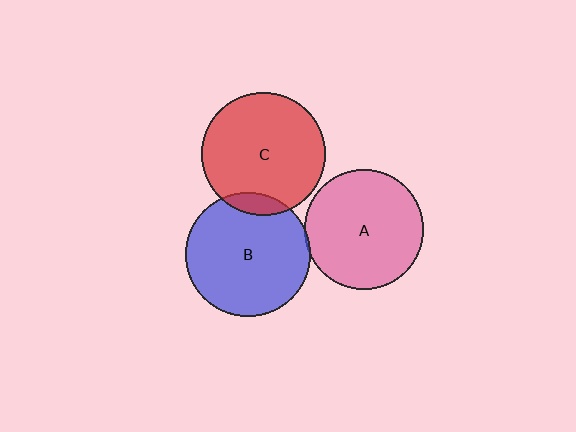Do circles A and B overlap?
Yes.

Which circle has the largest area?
Circle B (blue).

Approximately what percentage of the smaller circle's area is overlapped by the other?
Approximately 5%.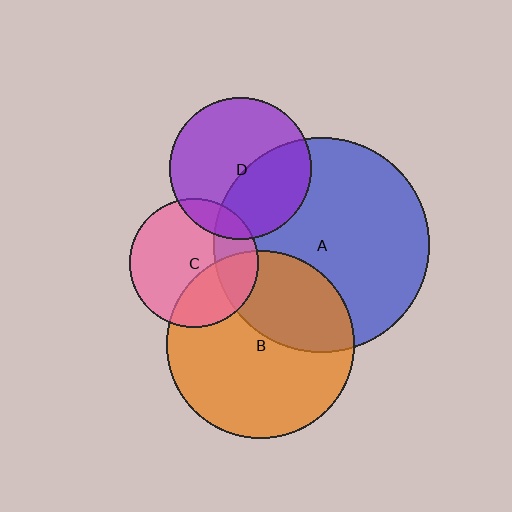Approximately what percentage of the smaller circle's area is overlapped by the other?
Approximately 35%.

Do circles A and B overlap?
Yes.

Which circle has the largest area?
Circle A (blue).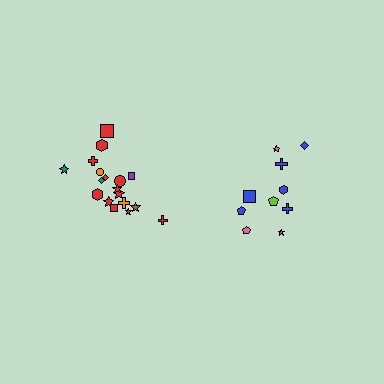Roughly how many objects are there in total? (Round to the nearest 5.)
Roughly 30 objects in total.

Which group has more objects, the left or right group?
The left group.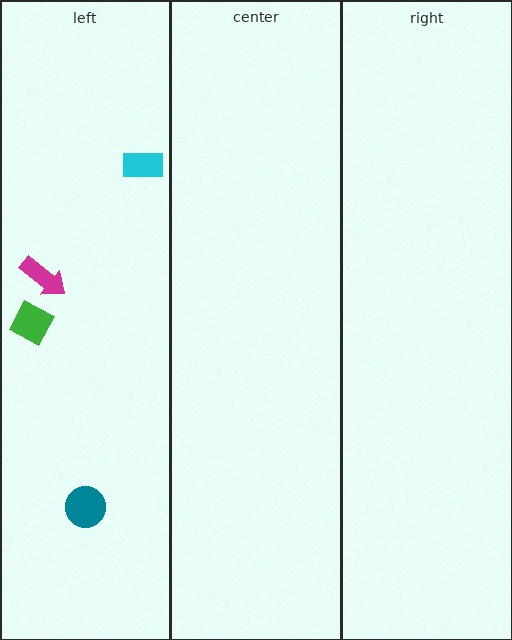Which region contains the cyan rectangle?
The left region.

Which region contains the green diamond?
The left region.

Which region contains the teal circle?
The left region.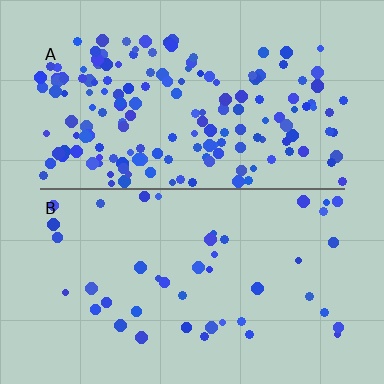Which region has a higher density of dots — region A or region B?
A (the top).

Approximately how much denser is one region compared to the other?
Approximately 3.9× — region A over region B.